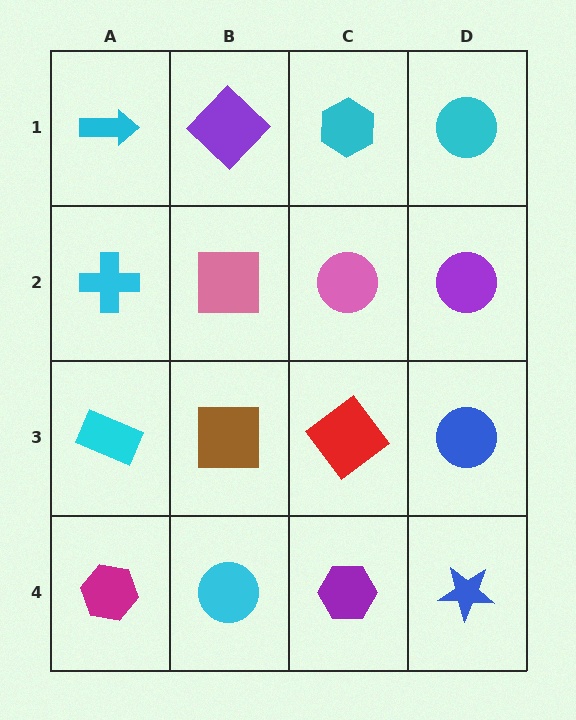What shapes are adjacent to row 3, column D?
A purple circle (row 2, column D), a blue star (row 4, column D), a red diamond (row 3, column C).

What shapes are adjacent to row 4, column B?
A brown square (row 3, column B), a magenta hexagon (row 4, column A), a purple hexagon (row 4, column C).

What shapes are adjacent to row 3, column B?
A pink square (row 2, column B), a cyan circle (row 4, column B), a cyan rectangle (row 3, column A), a red diamond (row 3, column C).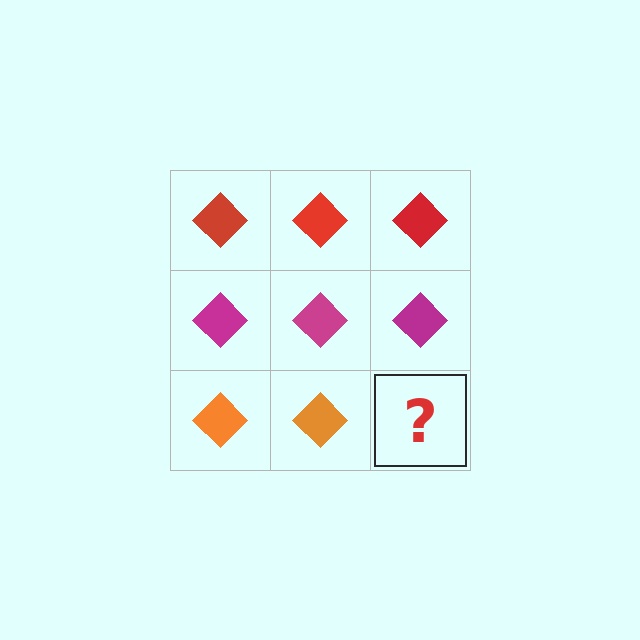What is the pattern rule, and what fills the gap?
The rule is that each row has a consistent color. The gap should be filled with an orange diamond.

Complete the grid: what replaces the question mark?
The question mark should be replaced with an orange diamond.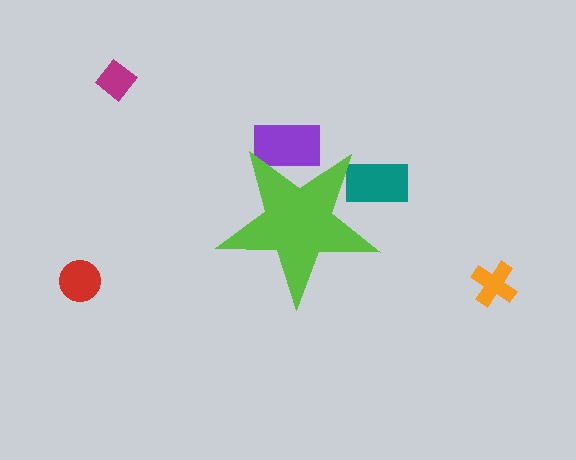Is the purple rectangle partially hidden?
Yes, the purple rectangle is partially hidden behind the lime star.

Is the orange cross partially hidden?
No, the orange cross is fully visible.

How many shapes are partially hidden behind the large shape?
2 shapes are partially hidden.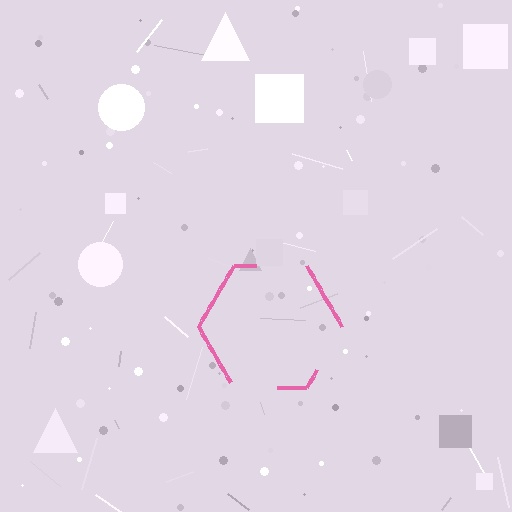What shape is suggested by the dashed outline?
The dashed outline suggests a hexagon.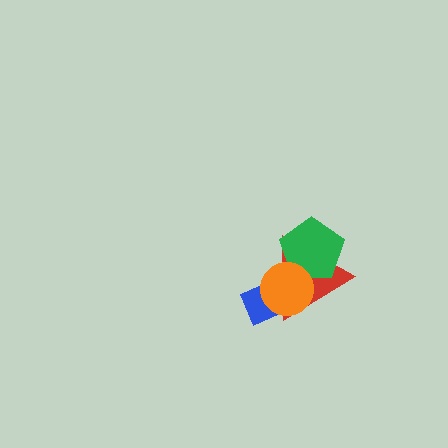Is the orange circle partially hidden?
No, no other shape covers it.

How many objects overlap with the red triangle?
3 objects overlap with the red triangle.